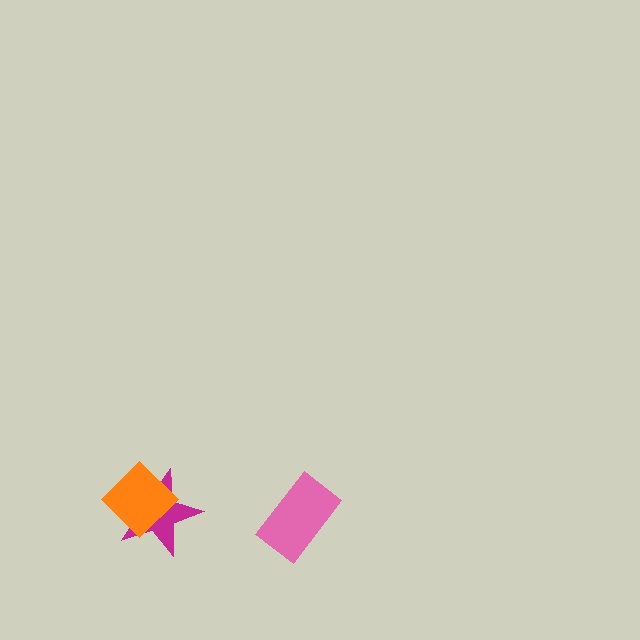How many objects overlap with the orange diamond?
1 object overlaps with the orange diamond.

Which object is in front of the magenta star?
The orange diamond is in front of the magenta star.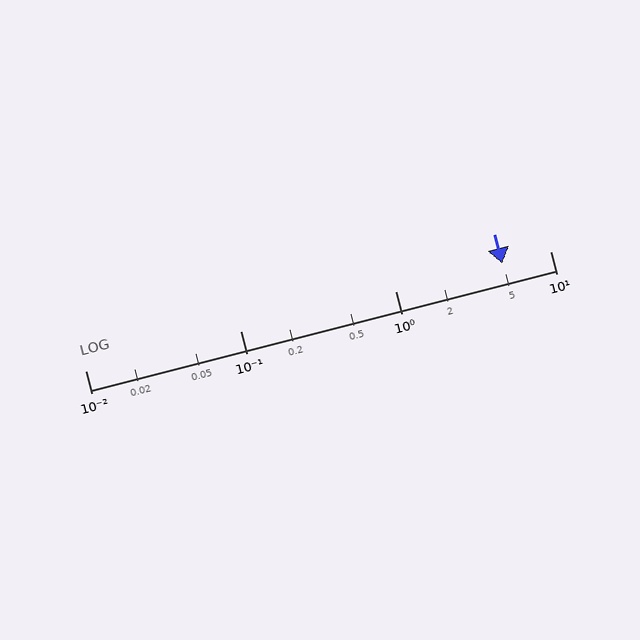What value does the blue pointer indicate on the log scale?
The pointer indicates approximately 4.9.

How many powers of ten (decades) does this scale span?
The scale spans 3 decades, from 0.01 to 10.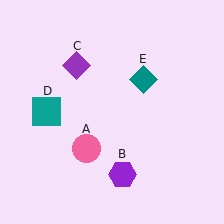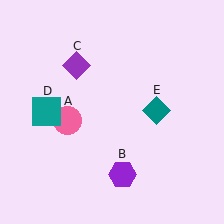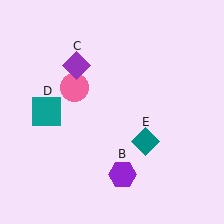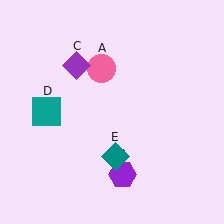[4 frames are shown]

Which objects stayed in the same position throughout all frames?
Purple hexagon (object B) and purple diamond (object C) and teal square (object D) remained stationary.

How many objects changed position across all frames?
2 objects changed position: pink circle (object A), teal diamond (object E).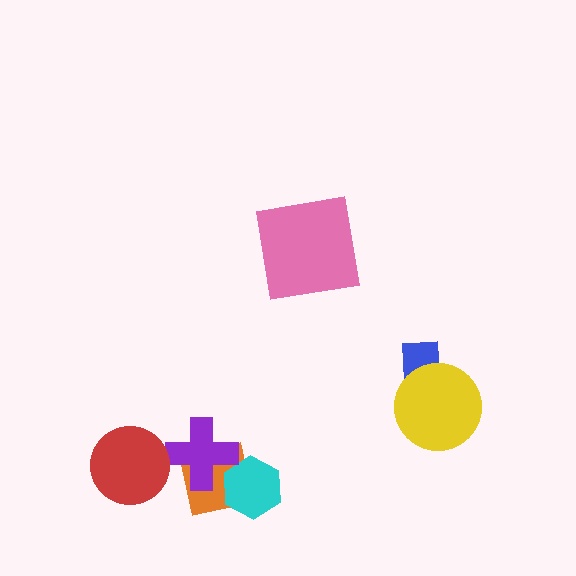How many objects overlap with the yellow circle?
1 object overlaps with the yellow circle.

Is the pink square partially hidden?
No, no other shape covers it.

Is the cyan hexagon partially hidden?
Yes, it is partially covered by another shape.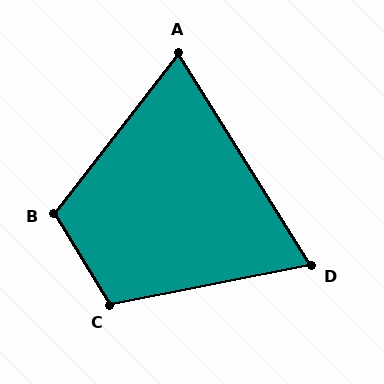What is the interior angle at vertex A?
Approximately 70 degrees (acute).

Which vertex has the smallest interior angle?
D, at approximately 69 degrees.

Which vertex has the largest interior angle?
B, at approximately 111 degrees.